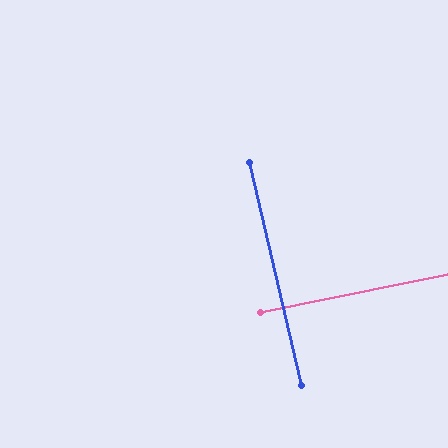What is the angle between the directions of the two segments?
Approximately 88 degrees.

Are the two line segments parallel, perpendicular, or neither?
Perpendicular — they meet at approximately 88°.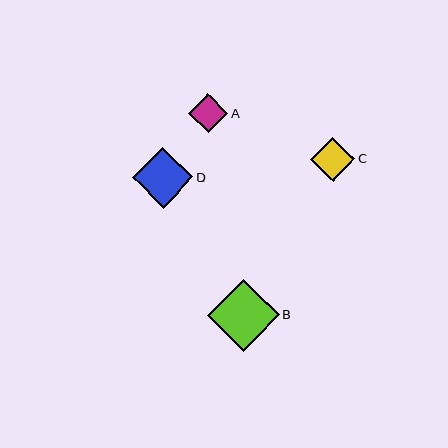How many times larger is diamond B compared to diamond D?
Diamond B is approximately 1.2 times the size of diamond D.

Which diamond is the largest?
Diamond B is the largest with a size of approximately 72 pixels.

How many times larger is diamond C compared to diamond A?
Diamond C is approximately 1.1 times the size of diamond A.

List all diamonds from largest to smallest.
From largest to smallest: B, D, C, A.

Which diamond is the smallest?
Diamond A is the smallest with a size of approximately 39 pixels.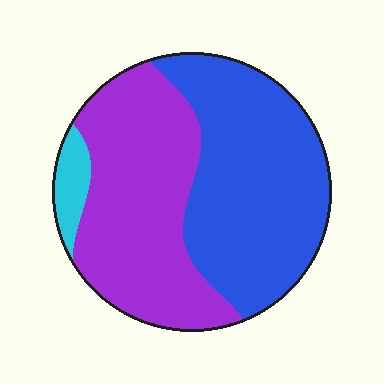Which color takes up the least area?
Cyan, at roughly 5%.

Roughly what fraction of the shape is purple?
Purple takes up between a third and a half of the shape.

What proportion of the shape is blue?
Blue covers around 50% of the shape.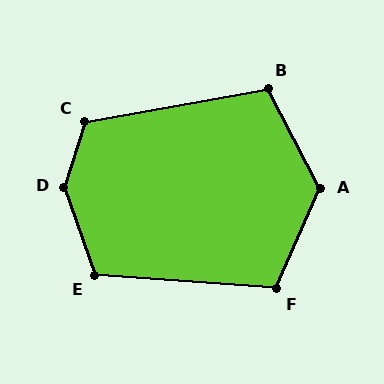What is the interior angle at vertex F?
Approximately 109 degrees (obtuse).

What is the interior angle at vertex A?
Approximately 129 degrees (obtuse).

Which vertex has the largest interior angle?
D, at approximately 143 degrees.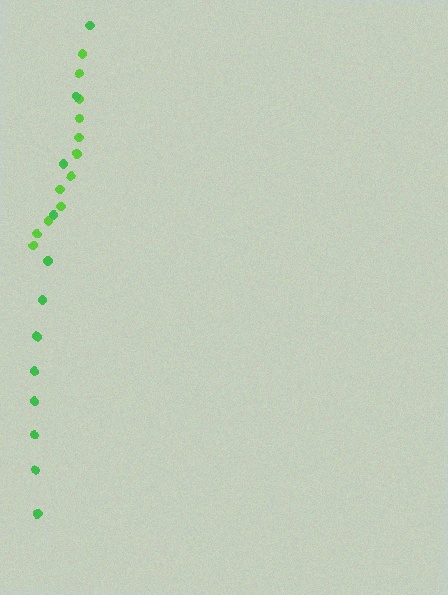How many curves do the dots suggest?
There are 2 distinct paths.